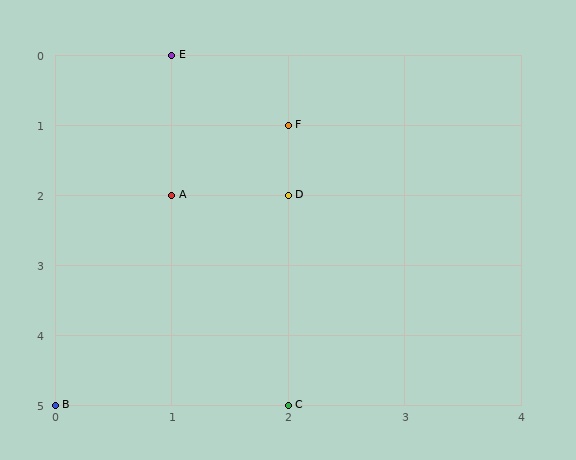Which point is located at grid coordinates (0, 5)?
Point B is at (0, 5).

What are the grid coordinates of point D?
Point D is at grid coordinates (2, 2).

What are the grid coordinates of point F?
Point F is at grid coordinates (2, 1).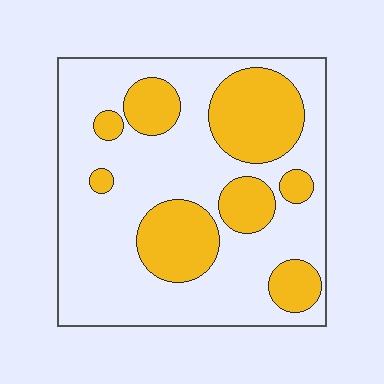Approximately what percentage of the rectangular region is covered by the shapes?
Approximately 30%.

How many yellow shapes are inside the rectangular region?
8.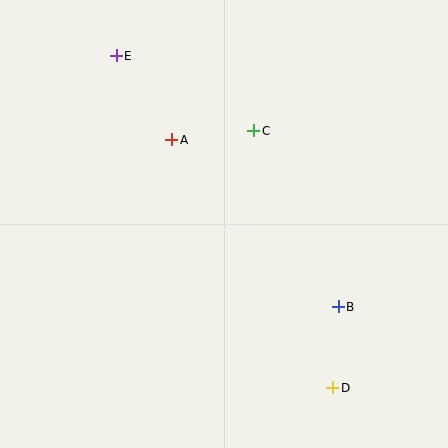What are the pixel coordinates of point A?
Point A is at (172, 140).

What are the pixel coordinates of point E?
Point E is at (116, 56).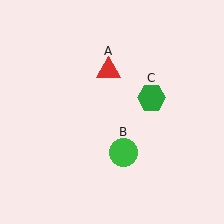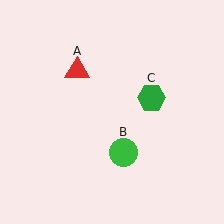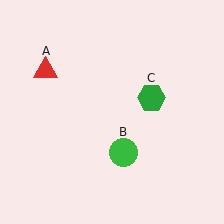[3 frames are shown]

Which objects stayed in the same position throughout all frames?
Green circle (object B) and green hexagon (object C) remained stationary.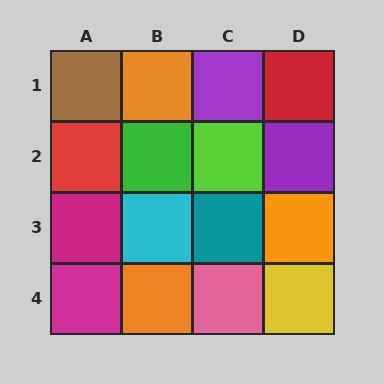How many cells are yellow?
1 cell is yellow.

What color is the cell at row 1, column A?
Brown.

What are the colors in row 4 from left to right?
Magenta, orange, pink, yellow.